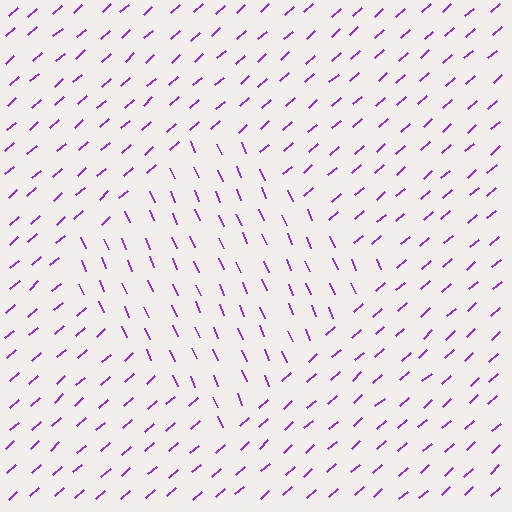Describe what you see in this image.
The image is filled with small purple line segments. A diamond region in the image has lines oriented differently from the surrounding lines, creating a visible texture boundary.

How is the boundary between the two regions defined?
The boundary is defined purely by a change in line orientation (approximately 72 degrees difference). All lines are the same color and thickness.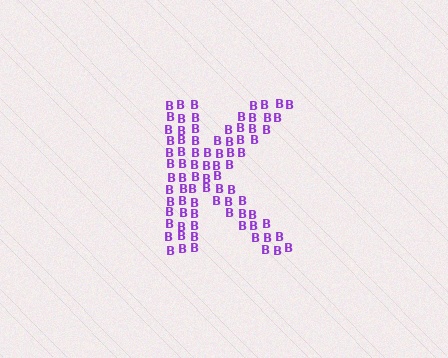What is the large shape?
The large shape is the letter K.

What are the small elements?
The small elements are letter B's.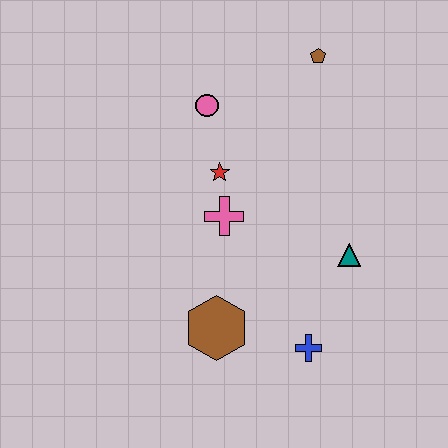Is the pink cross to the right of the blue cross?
No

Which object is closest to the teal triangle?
The blue cross is closest to the teal triangle.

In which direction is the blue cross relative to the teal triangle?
The blue cross is below the teal triangle.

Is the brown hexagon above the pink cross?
No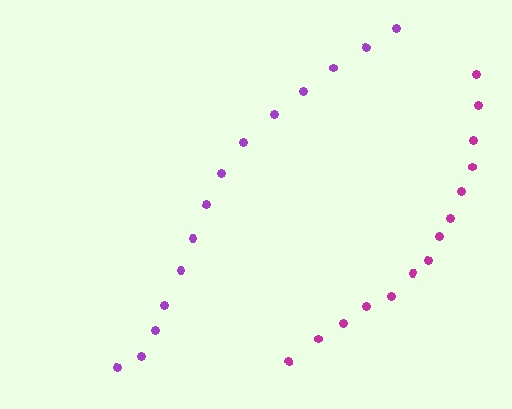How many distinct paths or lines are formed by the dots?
There are 2 distinct paths.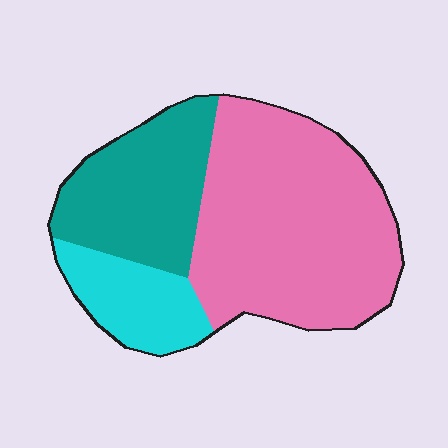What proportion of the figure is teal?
Teal takes up about one quarter (1/4) of the figure.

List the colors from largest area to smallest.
From largest to smallest: pink, teal, cyan.